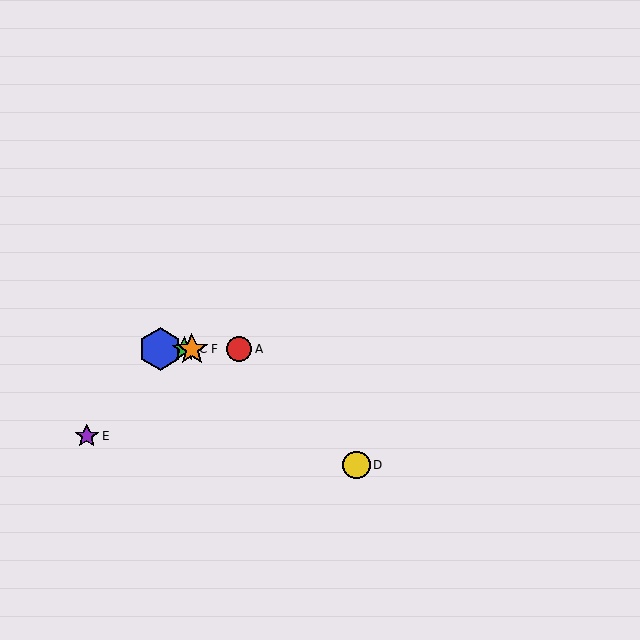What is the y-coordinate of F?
Object F is at y≈349.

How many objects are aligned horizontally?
4 objects (A, B, C, F) are aligned horizontally.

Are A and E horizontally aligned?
No, A is at y≈349 and E is at y≈436.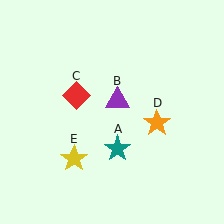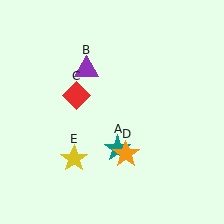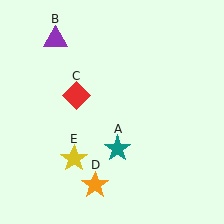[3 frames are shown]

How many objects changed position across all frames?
2 objects changed position: purple triangle (object B), orange star (object D).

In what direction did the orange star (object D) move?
The orange star (object D) moved down and to the left.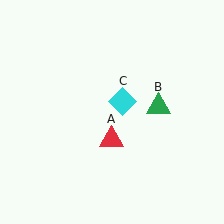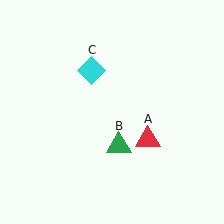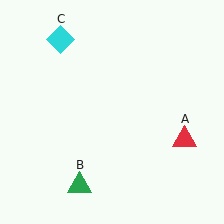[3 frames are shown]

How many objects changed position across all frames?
3 objects changed position: red triangle (object A), green triangle (object B), cyan diamond (object C).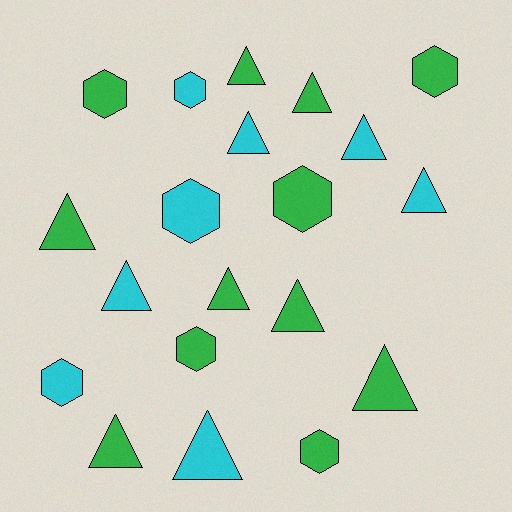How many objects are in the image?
There are 20 objects.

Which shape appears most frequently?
Triangle, with 12 objects.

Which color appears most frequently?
Green, with 12 objects.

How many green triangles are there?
There are 7 green triangles.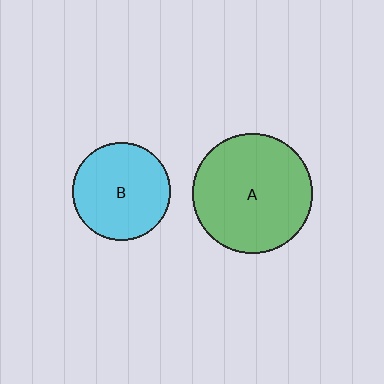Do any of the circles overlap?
No, none of the circles overlap.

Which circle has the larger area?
Circle A (green).